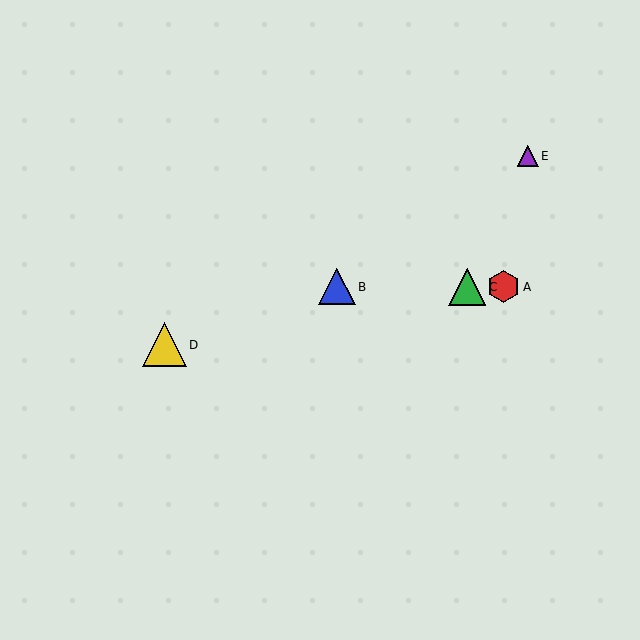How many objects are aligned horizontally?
3 objects (A, B, C) are aligned horizontally.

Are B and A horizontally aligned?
Yes, both are at y≈287.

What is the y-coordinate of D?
Object D is at y≈345.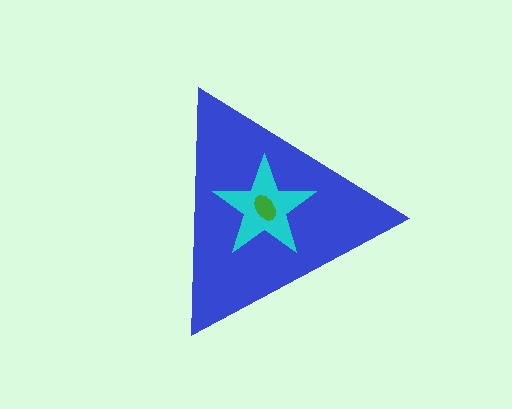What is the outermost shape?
The blue triangle.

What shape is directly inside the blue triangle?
The cyan star.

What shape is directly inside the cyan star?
The green ellipse.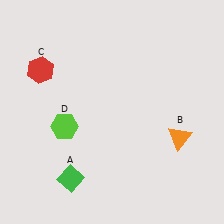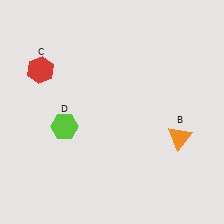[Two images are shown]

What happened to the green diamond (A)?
The green diamond (A) was removed in Image 2. It was in the bottom-left area of Image 1.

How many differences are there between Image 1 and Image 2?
There is 1 difference between the two images.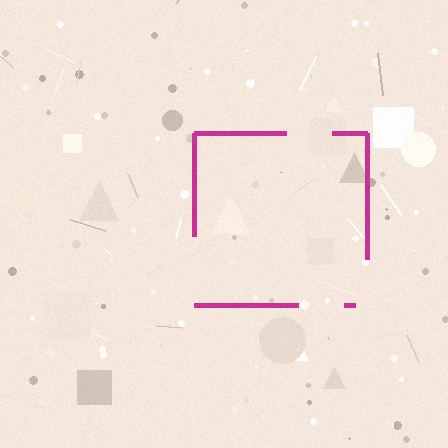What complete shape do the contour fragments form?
The contour fragments form a square.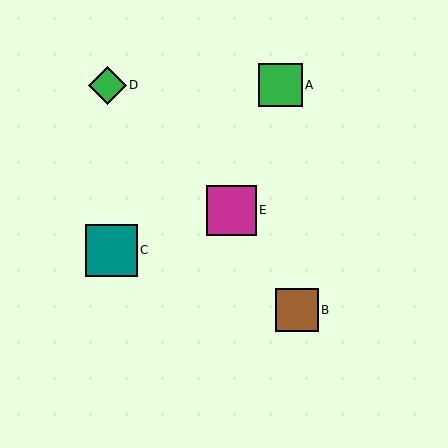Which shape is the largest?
The teal square (labeled C) is the largest.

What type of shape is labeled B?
Shape B is a brown square.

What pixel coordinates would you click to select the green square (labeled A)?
Click at (281, 85) to select the green square A.